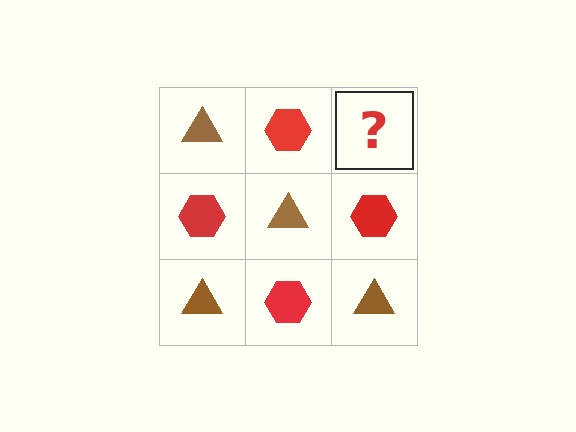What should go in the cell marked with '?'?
The missing cell should contain a brown triangle.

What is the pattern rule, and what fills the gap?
The rule is that it alternates brown triangle and red hexagon in a checkerboard pattern. The gap should be filled with a brown triangle.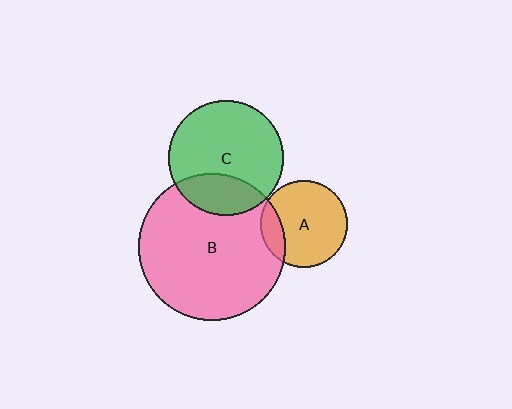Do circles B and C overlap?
Yes.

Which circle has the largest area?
Circle B (pink).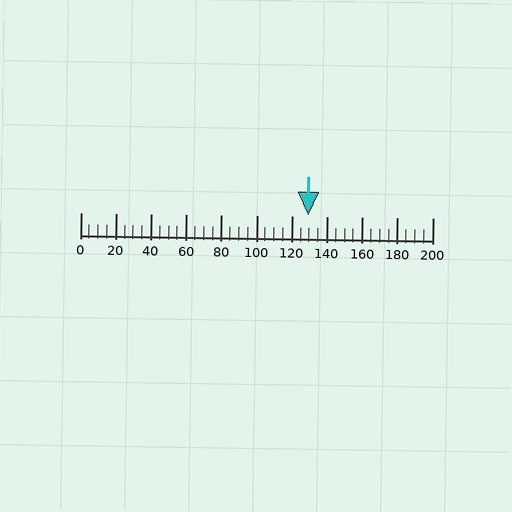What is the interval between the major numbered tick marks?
The major tick marks are spaced 20 units apart.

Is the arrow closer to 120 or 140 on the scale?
The arrow is closer to 120.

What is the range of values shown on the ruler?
The ruler shows values from 0 to 200.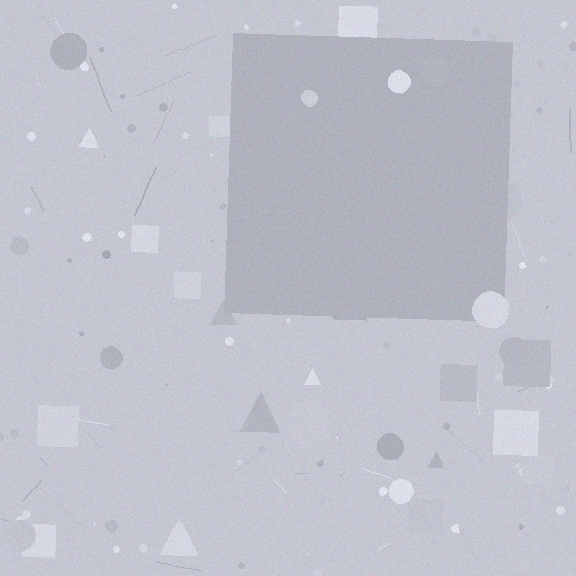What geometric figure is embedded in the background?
A square is embedded in the background.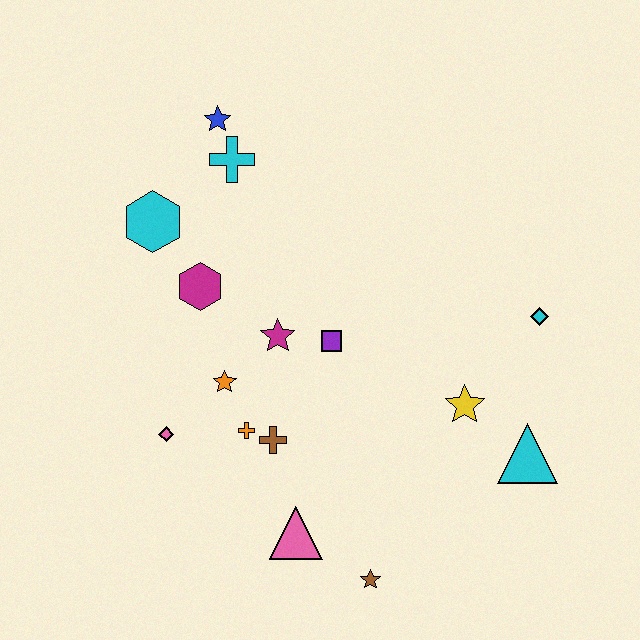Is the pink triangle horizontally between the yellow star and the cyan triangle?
No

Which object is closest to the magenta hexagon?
The cyan hexagon is closest to the magenta hexagon.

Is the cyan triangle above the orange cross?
No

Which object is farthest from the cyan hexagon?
The cyan triangle is farthest from the cyan hexagon.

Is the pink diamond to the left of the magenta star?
Yes